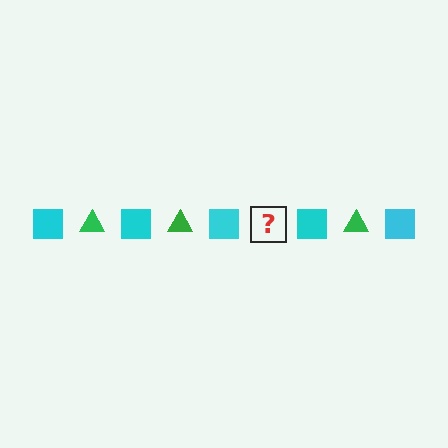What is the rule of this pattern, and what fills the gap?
The rule is that the pattern alternates between cyan square and green triangle. The gap should be filled with a green triangle.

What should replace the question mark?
The question mark should be replaced with a green triangle.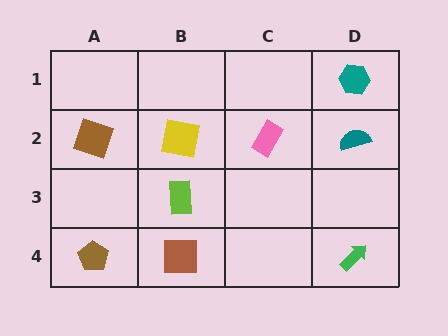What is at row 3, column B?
A lime rectangle.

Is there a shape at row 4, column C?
No, that cell is empty.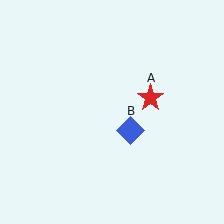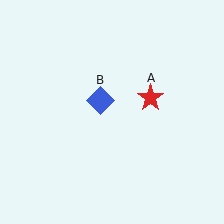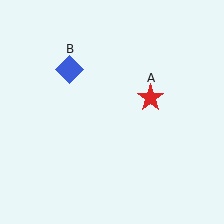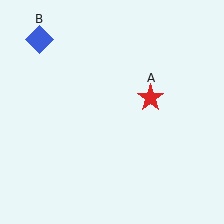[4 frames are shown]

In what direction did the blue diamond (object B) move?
The blue diamond (object B) moved up and to the left.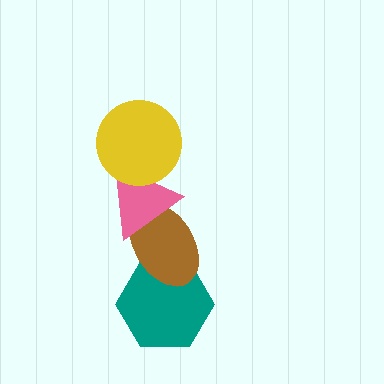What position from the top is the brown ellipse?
The brown ellipse is 3rd from the top.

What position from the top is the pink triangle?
The pink triangle is 2nd from the top.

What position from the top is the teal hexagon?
The teal hexagon is 4th from the top.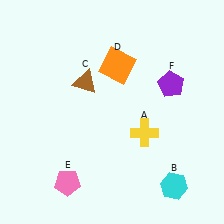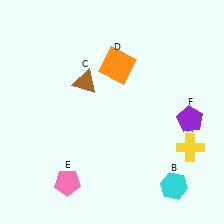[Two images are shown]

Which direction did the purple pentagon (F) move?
The purple pentagon (F) moved down.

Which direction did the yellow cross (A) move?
The yellow cross (A) moved right.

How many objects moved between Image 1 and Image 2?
2 objects moved between the two images.